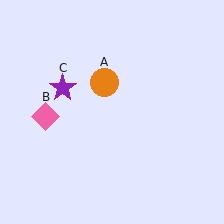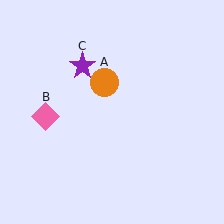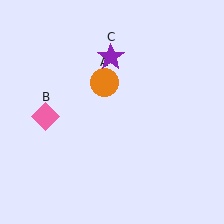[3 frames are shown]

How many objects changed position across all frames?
1 object changed position: purple star (object C).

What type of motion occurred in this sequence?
The purple star (object C) rotated clockwise around the center of the scene.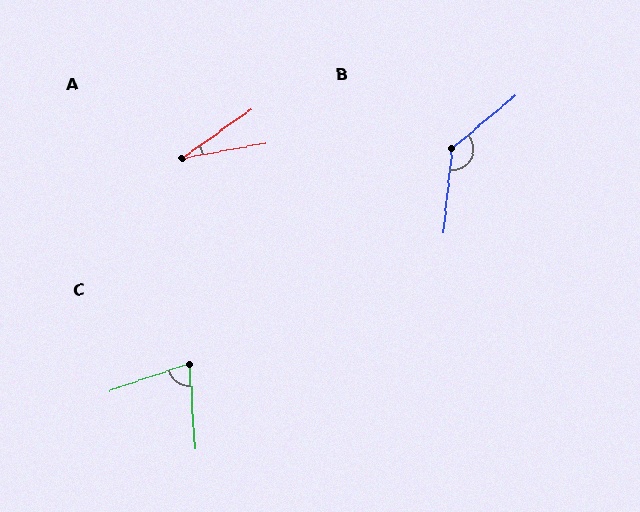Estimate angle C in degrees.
Approximately 75 degrees.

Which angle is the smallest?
A, at approximately 25 degrees.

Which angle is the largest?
B, at approximately 135 degrees.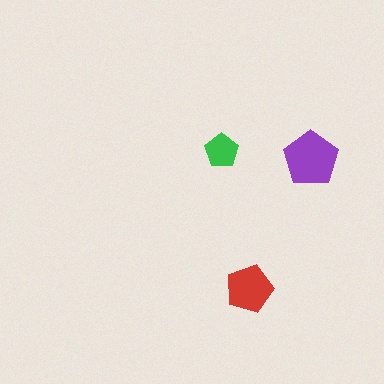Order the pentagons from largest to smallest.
the purple one, the red one, the green one.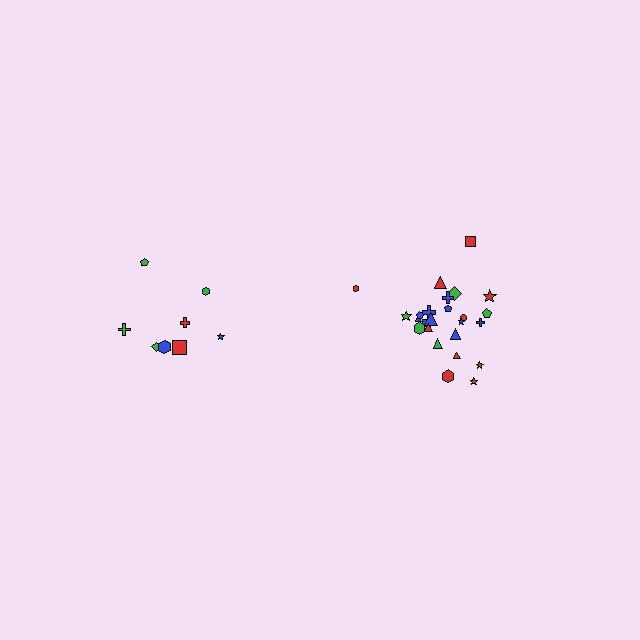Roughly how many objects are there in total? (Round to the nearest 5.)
Roughly 35 objects in total.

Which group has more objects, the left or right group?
The right group.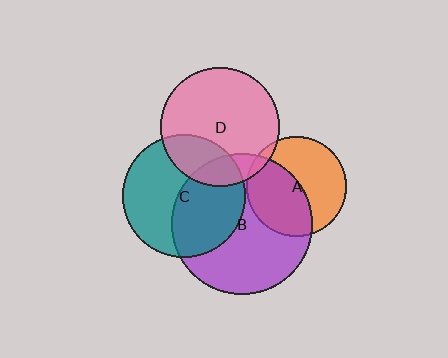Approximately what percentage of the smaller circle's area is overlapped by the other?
Approximately 45%.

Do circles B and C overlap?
Yes.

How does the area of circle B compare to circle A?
Approximately 2.0 times.